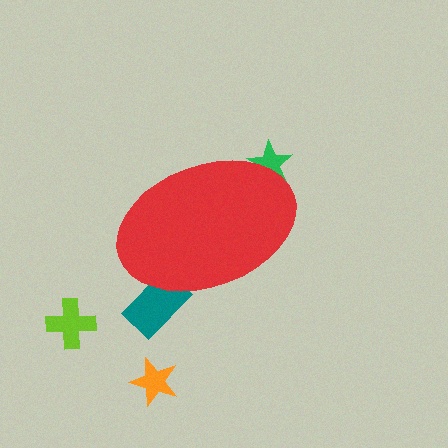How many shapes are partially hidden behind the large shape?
2 shapes are partially hidden.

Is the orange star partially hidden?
No, the orange star is fully visible.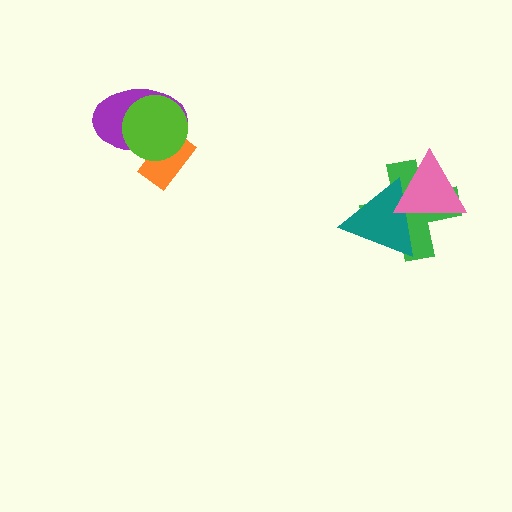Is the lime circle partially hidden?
No, no other shape covers it.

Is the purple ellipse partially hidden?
Yes, it is partially covered by another shape.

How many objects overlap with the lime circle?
2 objects overlap with the lime circle.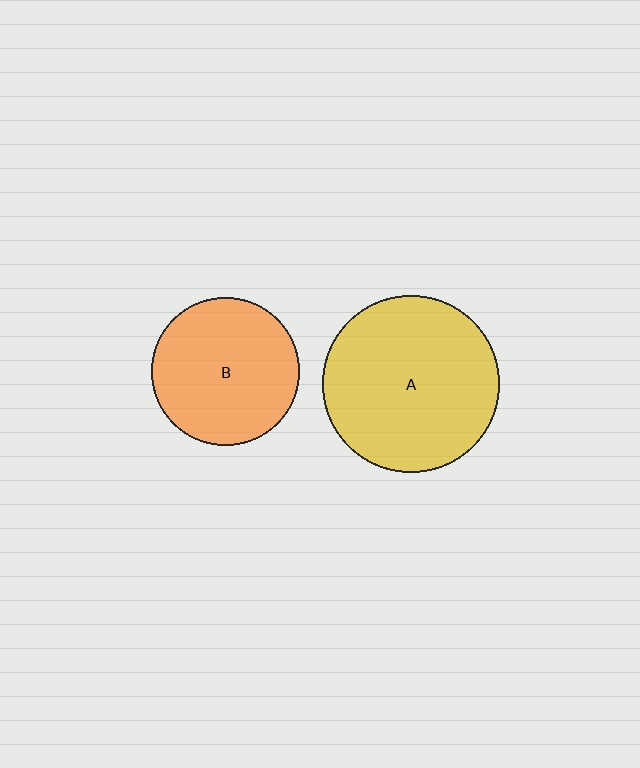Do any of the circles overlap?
No, none of the circles overlap.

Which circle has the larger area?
Circle A (yellow).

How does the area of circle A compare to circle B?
Approximately 1.4 times.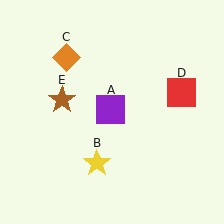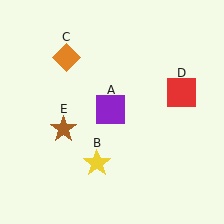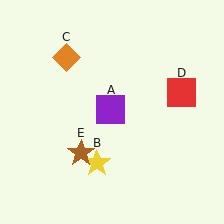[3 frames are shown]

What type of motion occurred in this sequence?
The brown star (object E) rotated counterclockwise around the center of the scene.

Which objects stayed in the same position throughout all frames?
Purple square (object A) and yellow star (object B) and orange diamond (object C) and red square (object D) remained stationary.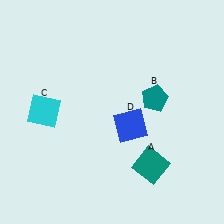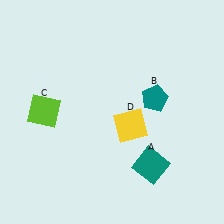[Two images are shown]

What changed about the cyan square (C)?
In Image 1, C is cyan. In Image 2, it changed to lime.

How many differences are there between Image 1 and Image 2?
There are 2 differences between the two images.